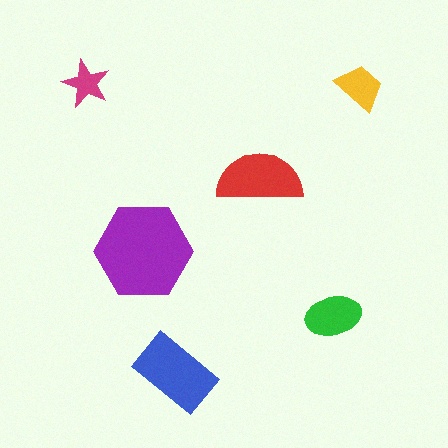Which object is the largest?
The purple hexagon.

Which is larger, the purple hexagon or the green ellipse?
The purple hexagon.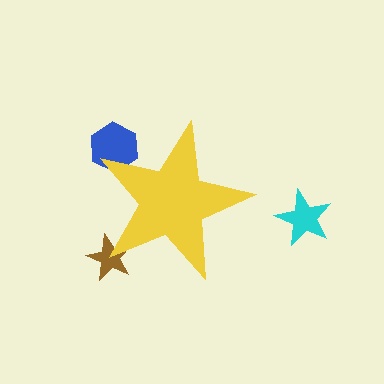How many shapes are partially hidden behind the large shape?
2 shapes are partially hidden.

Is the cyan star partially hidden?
No, the cyan star is fully visible.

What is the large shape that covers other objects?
A yellow star.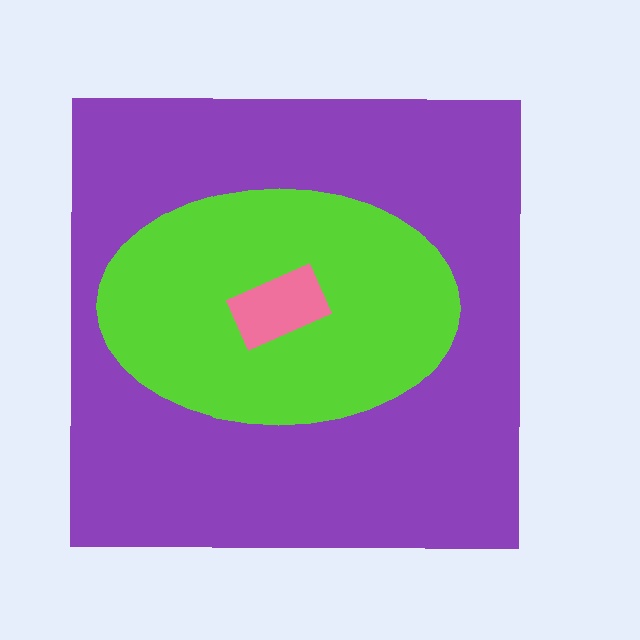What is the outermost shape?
The purple square.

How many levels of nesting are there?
3.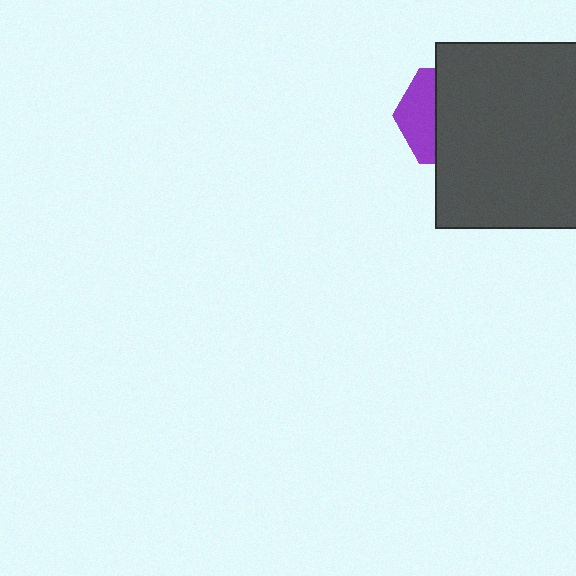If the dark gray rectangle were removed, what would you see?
You would see the complete purple hexagon.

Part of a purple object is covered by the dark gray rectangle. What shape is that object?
It is a hexagon.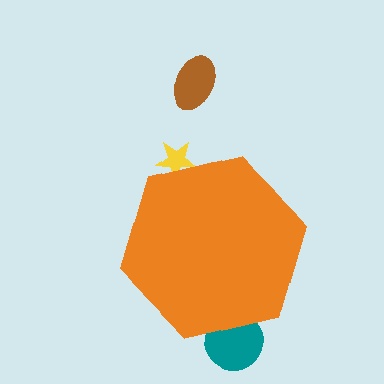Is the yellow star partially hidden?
Yes, the yellow star is partially hidden behind the orange hexagon.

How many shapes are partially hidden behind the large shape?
2 shapes are partially hidden.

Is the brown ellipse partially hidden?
No, the brown ellipse is fully visible.